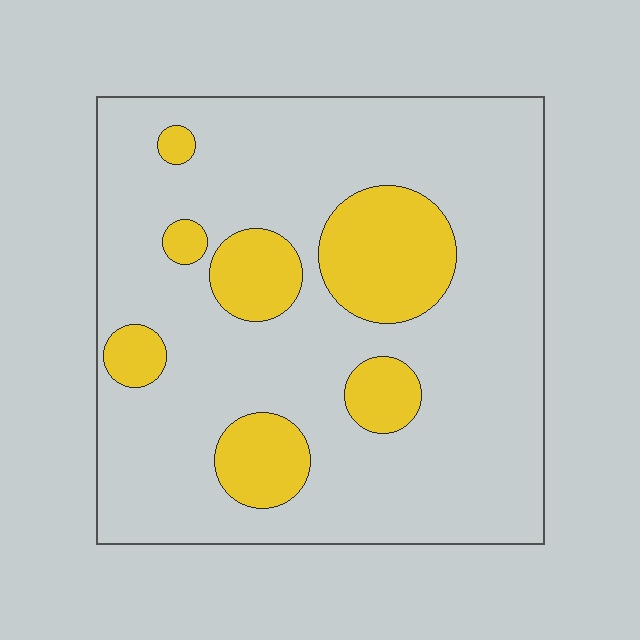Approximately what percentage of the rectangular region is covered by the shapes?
Approximately 20%.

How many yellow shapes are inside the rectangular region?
7.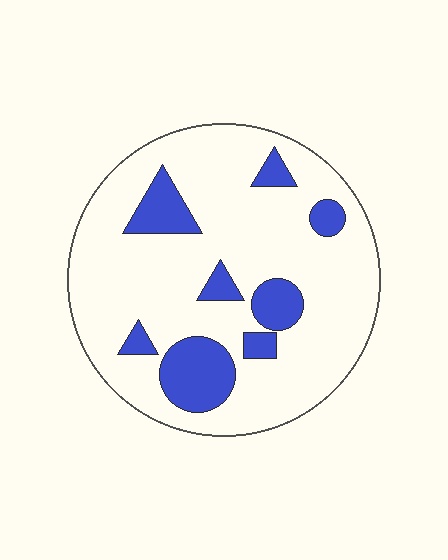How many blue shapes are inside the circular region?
8.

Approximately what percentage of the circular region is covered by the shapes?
Approximately 20%.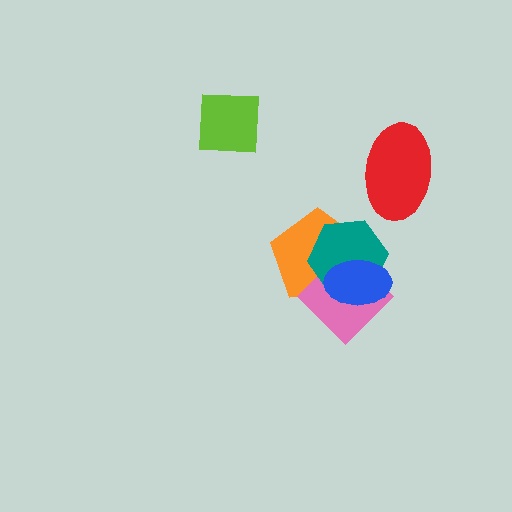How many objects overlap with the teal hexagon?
3 objects overlap with the teal hexagon.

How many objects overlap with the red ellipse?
0 objects overlap with the red ellipse.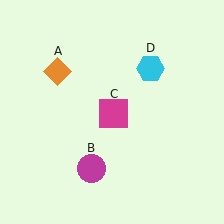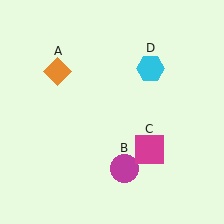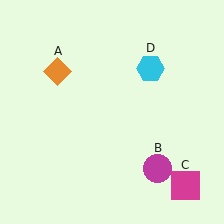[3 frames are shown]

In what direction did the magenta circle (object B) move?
The magenta circle (object B) moved right.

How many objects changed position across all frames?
2 objects changed position: magenta circle (object B), magenta square (object C).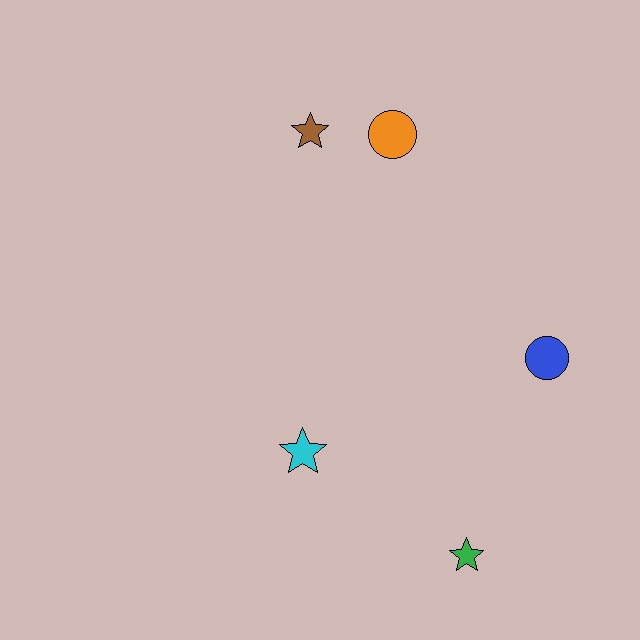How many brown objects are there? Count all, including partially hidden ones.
There is 1 brown object.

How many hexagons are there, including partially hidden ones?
There are no hexagons.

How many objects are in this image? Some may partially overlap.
There are 5 objects.